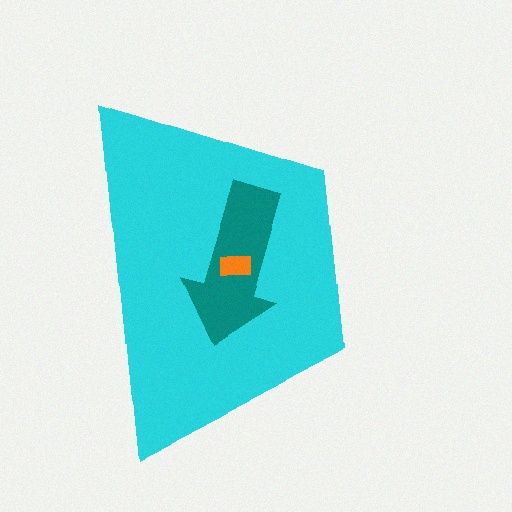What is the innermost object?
The orange rectangle.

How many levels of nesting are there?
3.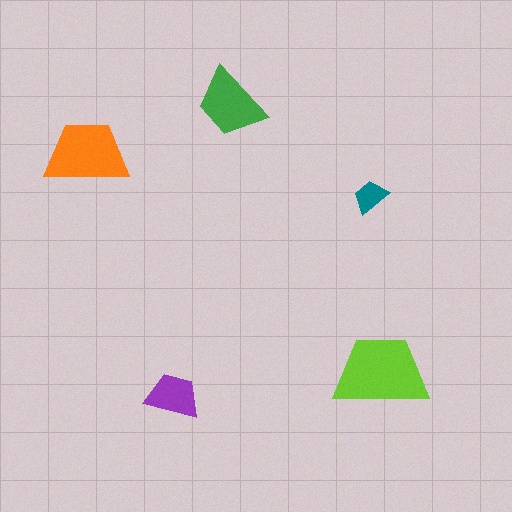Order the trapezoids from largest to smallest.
the lime one, the orange one, the green one, the purple one, the teal one.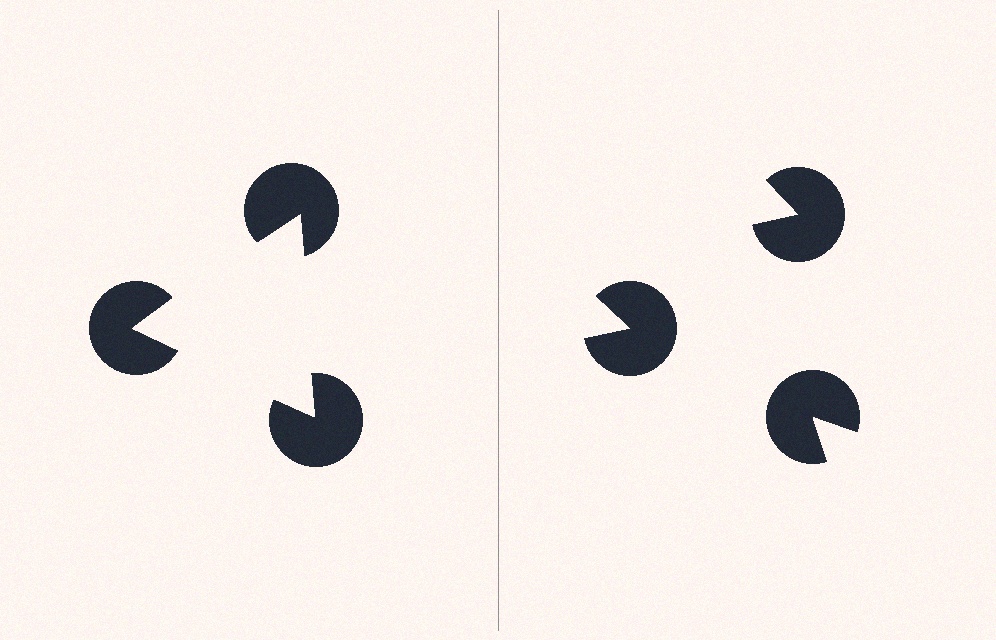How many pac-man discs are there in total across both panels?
6 — 3 on each side.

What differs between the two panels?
The pac-man discs are positioned identically on both sides; only the wedge orientations differ. On the left they align to a triangle; on the right they are misaligned.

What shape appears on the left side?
An illusory triangle.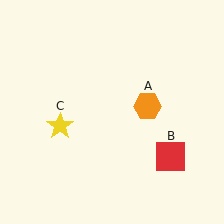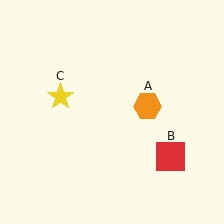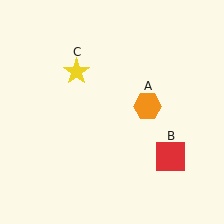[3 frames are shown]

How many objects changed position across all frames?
1 object changed position: yellow star (object C).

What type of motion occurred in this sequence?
The yellow star (object C) rotated clockwise around the center of the scene.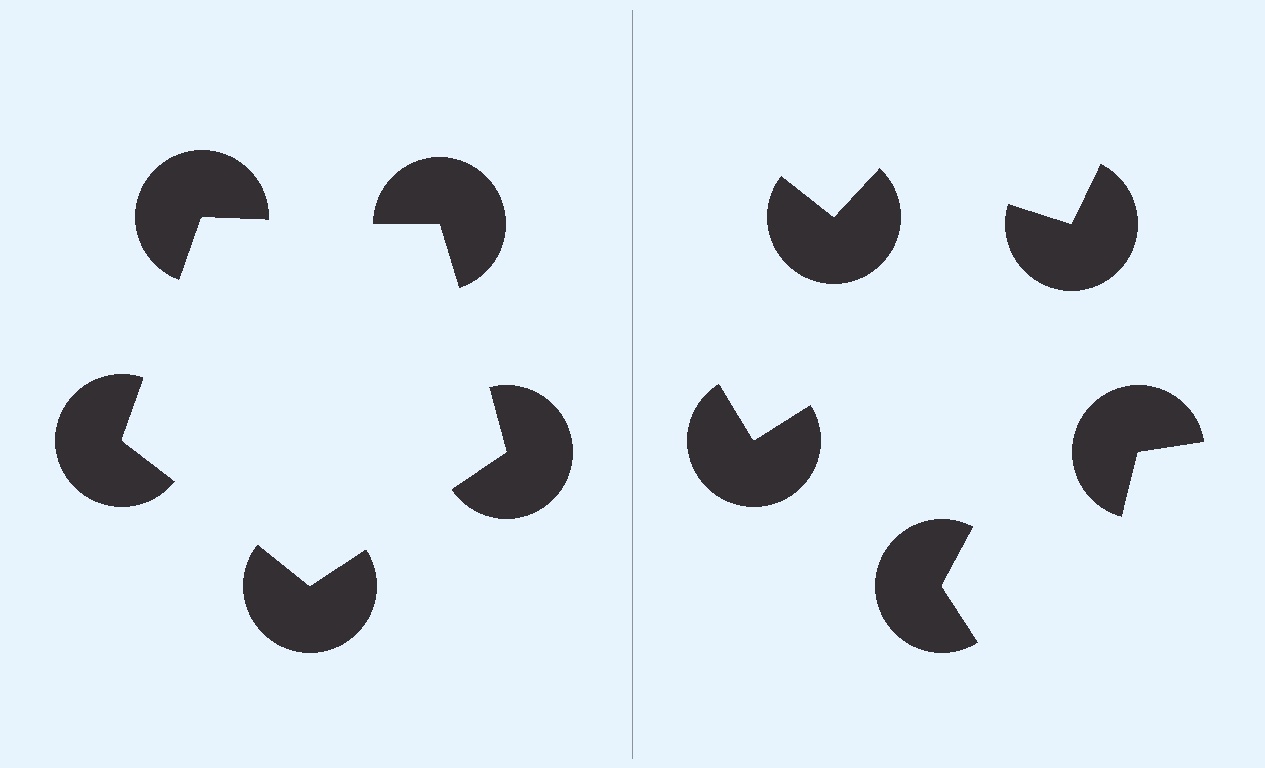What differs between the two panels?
The pac-man discs are positioned identically on both sides; only the wedge orientations differ. On the left they align to a pentagon; on the right they are misaligned.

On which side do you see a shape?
An illusory pentagon appears on the left side. On the right side the wedge cuts are rotated, so no coherent shape forms.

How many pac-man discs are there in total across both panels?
10 — 5 on each side.